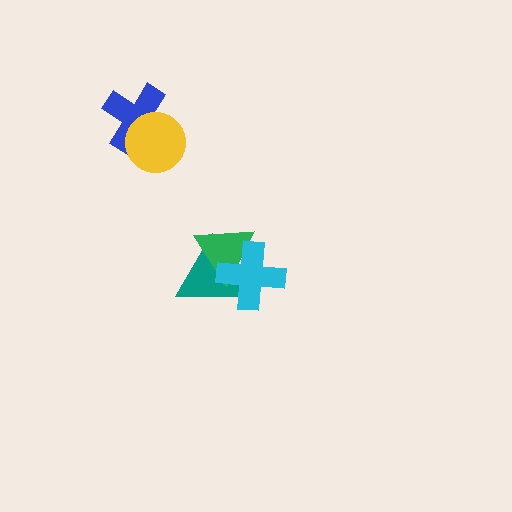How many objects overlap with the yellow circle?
1 object overlaps with the yellow circle.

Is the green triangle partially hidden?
Yes, it is partially covered by another shape.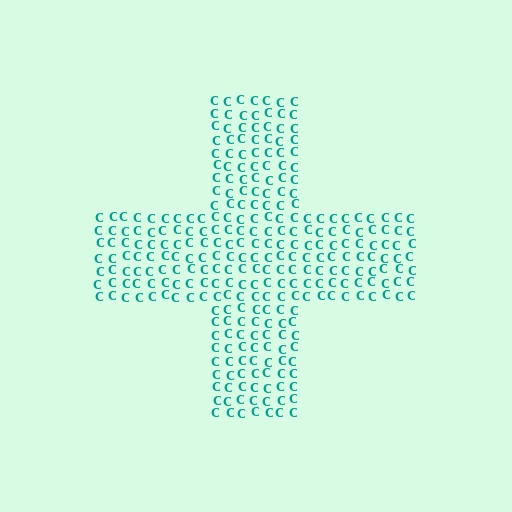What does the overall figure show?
The overall figure shows a cross.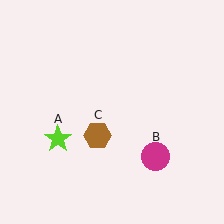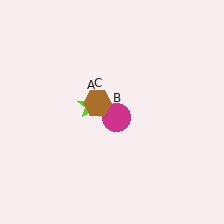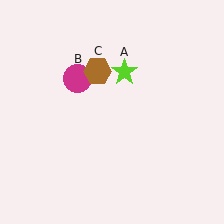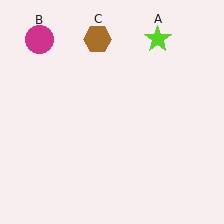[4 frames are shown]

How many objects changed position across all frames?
3 objects changed position: lime star (object A), magenta circle (object B), brown hexagon (object C).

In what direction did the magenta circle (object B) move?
The magenta circle (object B) moved up and to the left.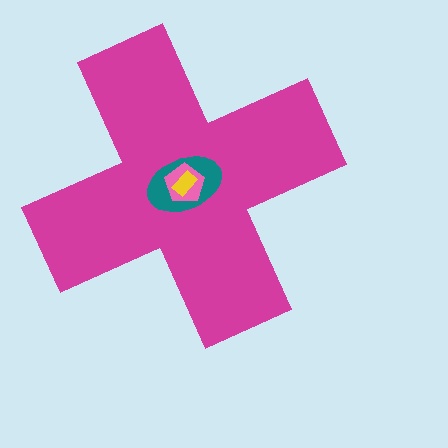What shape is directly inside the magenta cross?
The teal ellipse.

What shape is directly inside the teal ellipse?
The pink pentagon.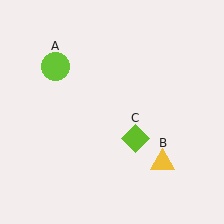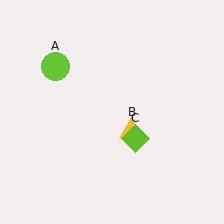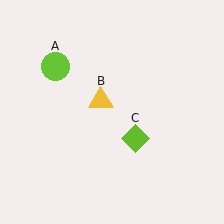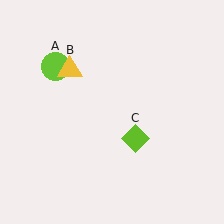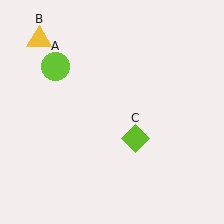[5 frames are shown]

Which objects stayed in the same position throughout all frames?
Lime circle (object A) and lime diamond (object C) remained stationary.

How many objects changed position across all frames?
1 object changed position: yellow triangle (object B).